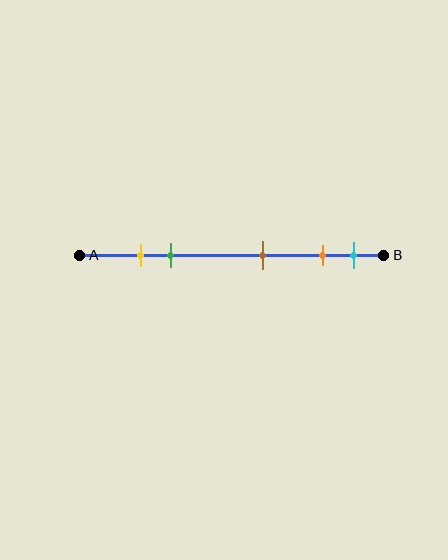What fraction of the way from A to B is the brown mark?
The brown mark is approximately 60% (0.6) of the way from A to B.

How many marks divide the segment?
There are 5 marks dividing the segment.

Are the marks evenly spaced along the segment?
No, the marks are not evenly spaced.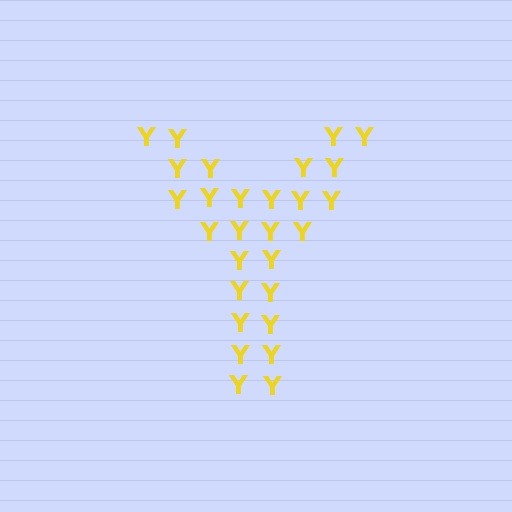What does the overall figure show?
The overall figure shows the letter Y.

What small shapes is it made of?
It is made of small letter Y's.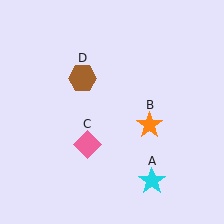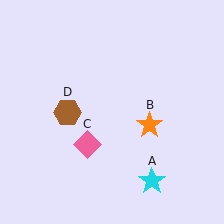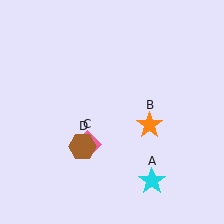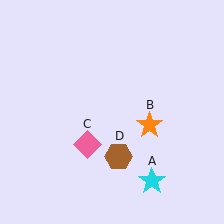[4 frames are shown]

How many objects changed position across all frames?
1 object changed position: brown hexagon (object D).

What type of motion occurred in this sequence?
The brown hexagon (object D) rotated counterclockwise around the center of the scene.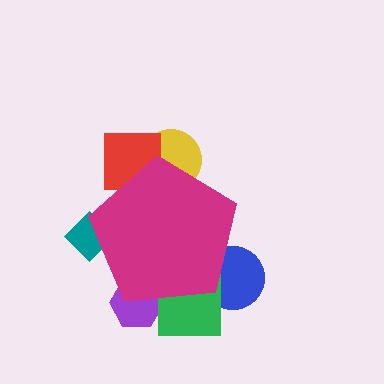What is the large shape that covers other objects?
A magenta pentagon.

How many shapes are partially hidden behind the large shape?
6 shapes are partially hidden.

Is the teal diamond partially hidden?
Yes, the teal diamond is partially hidden behind the magenta pentagon.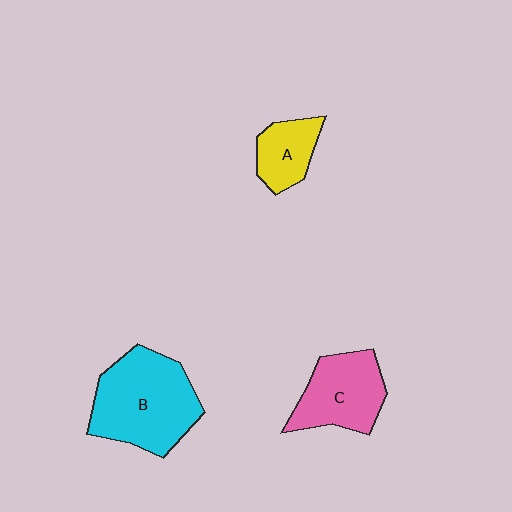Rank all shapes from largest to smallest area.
From largest to smallest: B (cyan), C (pink), A (yellow).